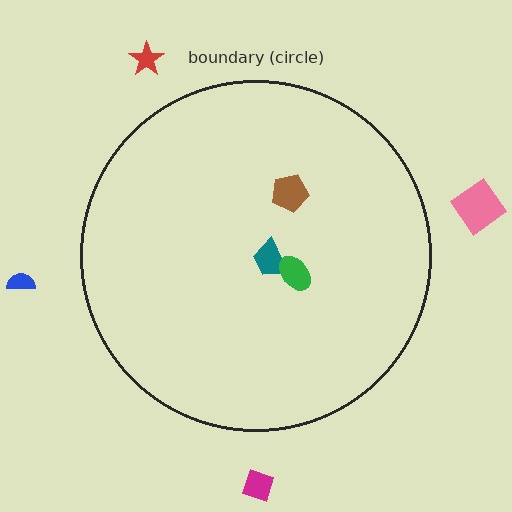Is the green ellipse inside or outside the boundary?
Inside.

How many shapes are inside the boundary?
3 inside, 4 outside.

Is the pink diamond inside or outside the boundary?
Outside.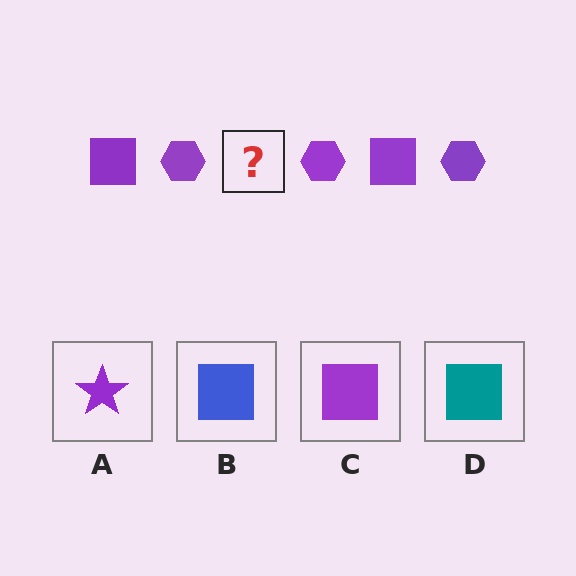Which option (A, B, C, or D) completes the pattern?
C.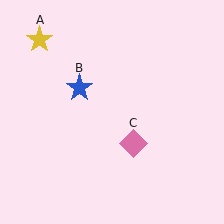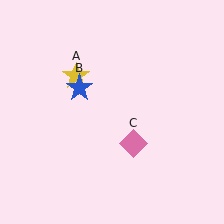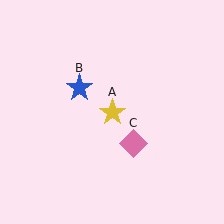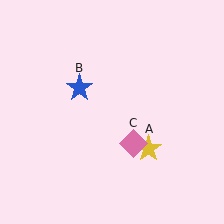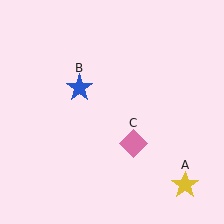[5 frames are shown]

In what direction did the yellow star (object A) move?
The yellow star (object A) moved down and to the right.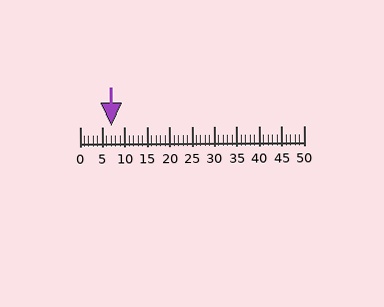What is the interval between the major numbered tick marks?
The major tick marks are spaced 5 units apart.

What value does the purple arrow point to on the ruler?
The purple arrow points to approximately 7.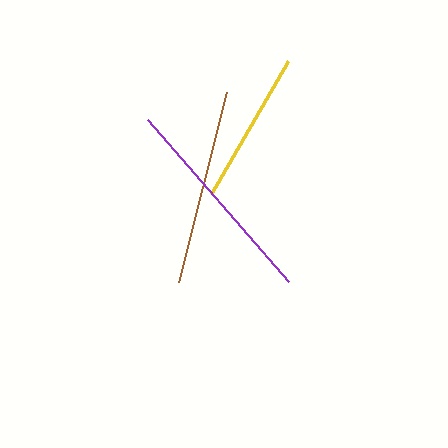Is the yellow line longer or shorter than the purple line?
The purple line is longer than the yellow line.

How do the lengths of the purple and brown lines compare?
The purple and brown lines are approximately the same length.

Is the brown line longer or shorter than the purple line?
The purple line is longer than the brown line.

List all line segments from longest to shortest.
From longest to shortest: purple, brown, yellow.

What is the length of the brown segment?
The brown segment is approximately 196 pixels long.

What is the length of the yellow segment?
The yellow segment is approximately 154 pixels long.